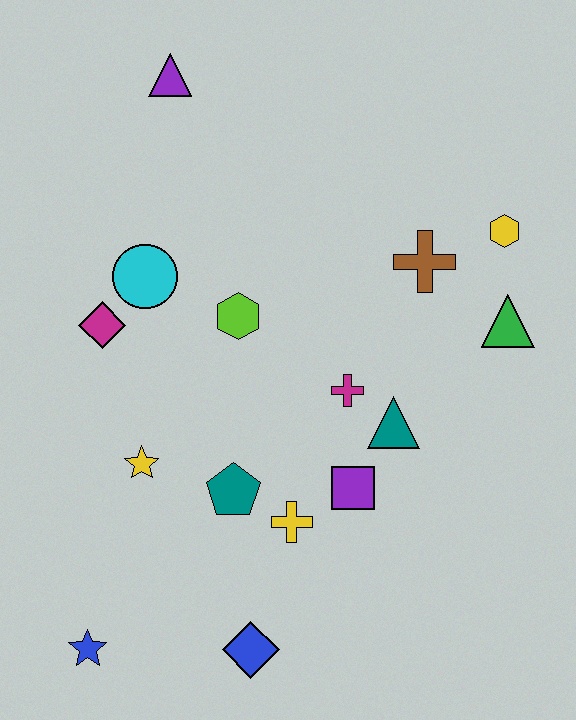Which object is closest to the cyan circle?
The magenta diamond is closest to the cyan circle.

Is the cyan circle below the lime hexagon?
No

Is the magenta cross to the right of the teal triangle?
No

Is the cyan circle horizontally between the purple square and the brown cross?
No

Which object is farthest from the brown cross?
The blue star is farthest from the brown cross.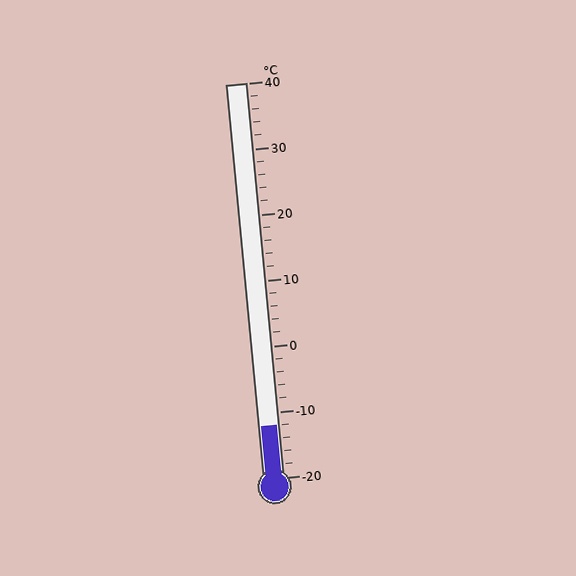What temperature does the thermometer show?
The thermometer shows approximately -12°C.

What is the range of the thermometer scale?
The thermometer scale ranges from -20°C to 40°C.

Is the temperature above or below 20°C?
The temperature is below 20°C.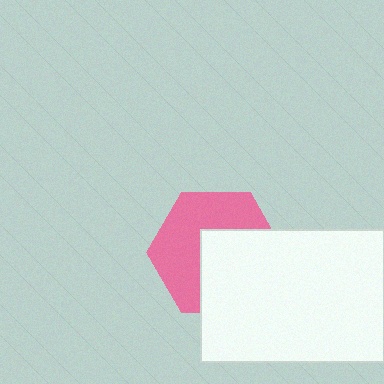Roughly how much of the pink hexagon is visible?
About half of it is visible (roughly 53%).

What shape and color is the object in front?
The object in front is a white rectangle.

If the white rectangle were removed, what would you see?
You would see the complete pink hexagon.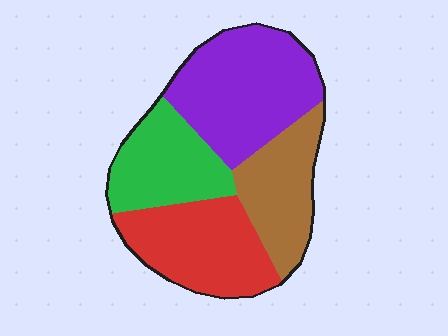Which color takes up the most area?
Purple, at roughly 35%.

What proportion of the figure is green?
Green covers about 20% of the figure.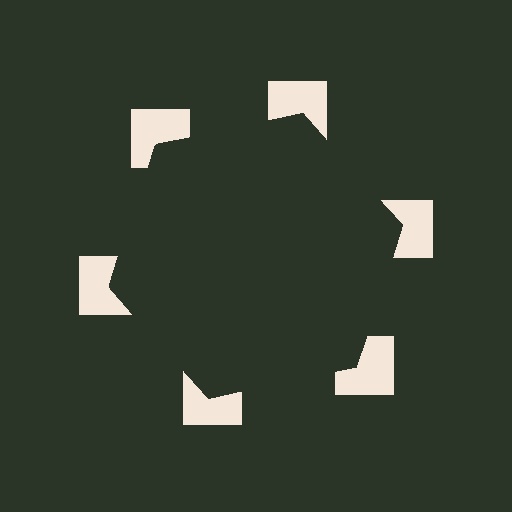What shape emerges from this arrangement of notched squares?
An illusory hexagon — its edges are inferred from the aligned wedge cuts in the notched squares, not physically drawn.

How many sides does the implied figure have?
6 sides.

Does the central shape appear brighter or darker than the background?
It typically appears slightly darker than the background, even though no actual brightness change is drawn.